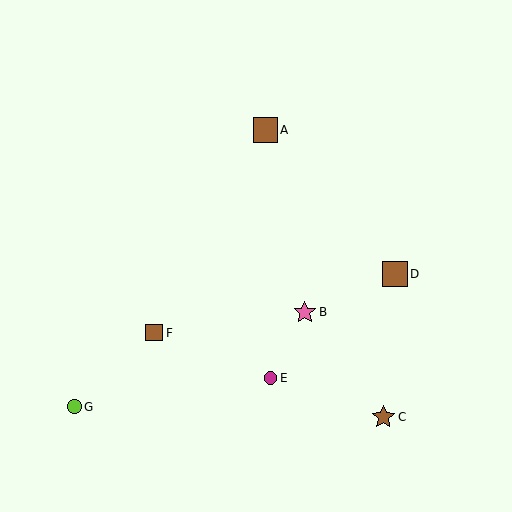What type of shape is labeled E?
Shape E is a magenta circle.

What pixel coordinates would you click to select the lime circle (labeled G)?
Click at (74, 407) to select the lime circle G.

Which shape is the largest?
The brown square (labeled D) is the largest.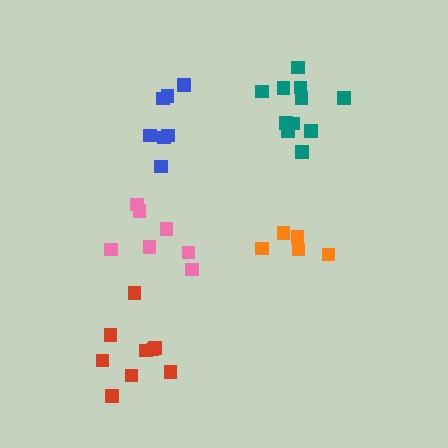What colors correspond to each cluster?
The clusters are colored: orange, teal, blue, red, pink.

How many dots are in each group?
Group 1: 5 dots, Group 2: 11 dots, Group 3: 7 dots, Group 4: 9 dots, Group 5: 7 dots (39 total).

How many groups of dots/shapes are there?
There are 5 groups.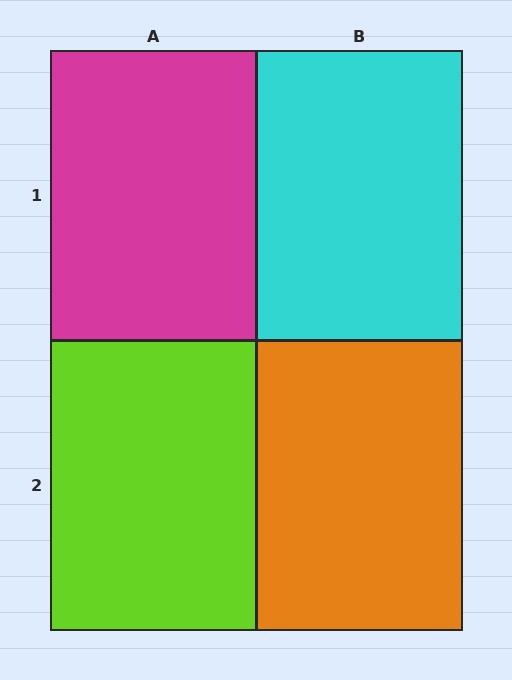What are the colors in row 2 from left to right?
Lime, orange.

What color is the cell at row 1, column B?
Cyan.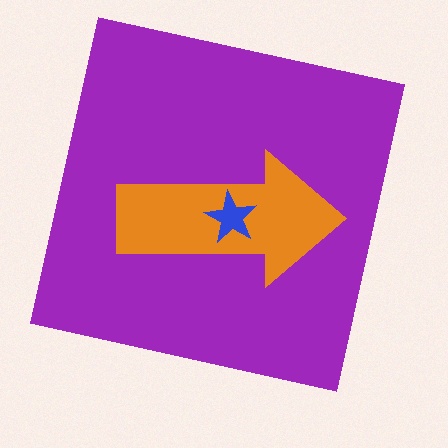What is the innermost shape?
The blue star.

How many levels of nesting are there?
3.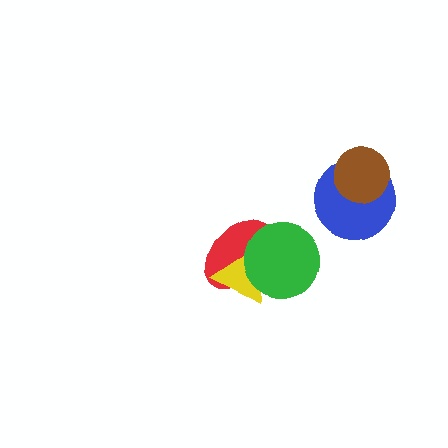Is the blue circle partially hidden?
Yes, it is partially covered by another shape.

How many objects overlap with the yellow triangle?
2 objects overlap with the yellow triangle.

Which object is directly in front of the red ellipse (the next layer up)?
The yellow triangle is directly in front of the red ellipse.